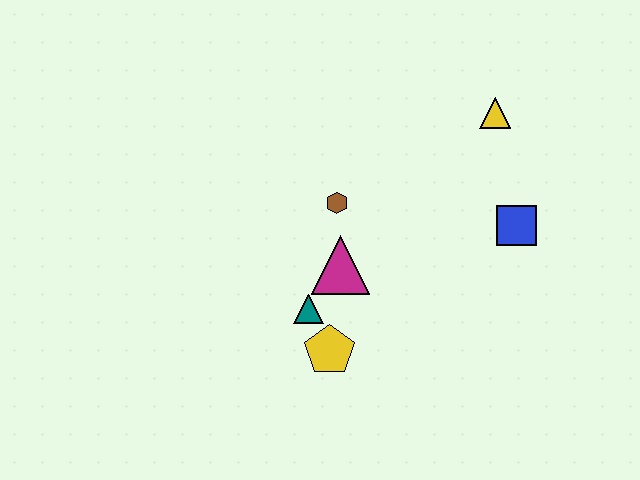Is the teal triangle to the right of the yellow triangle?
No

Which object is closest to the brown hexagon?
The magenta triangle is closest to the brown hexagon.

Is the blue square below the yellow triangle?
Yes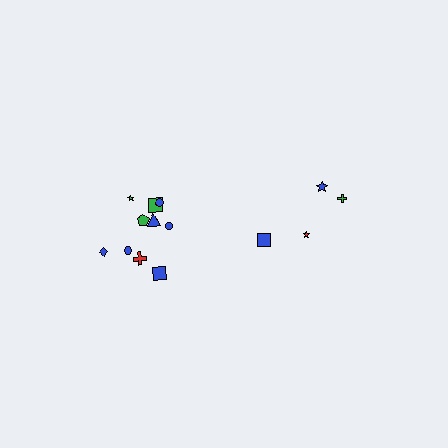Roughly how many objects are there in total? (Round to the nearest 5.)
Roughly 15 objects in total.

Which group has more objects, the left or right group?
The left group.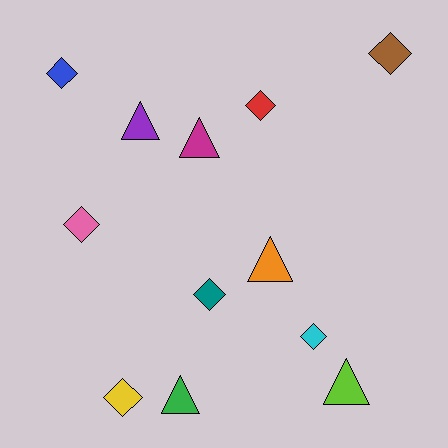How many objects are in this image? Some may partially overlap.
There are 12 objects.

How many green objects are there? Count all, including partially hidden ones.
There is 1 green object.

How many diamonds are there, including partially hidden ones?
There are 7 diamonds.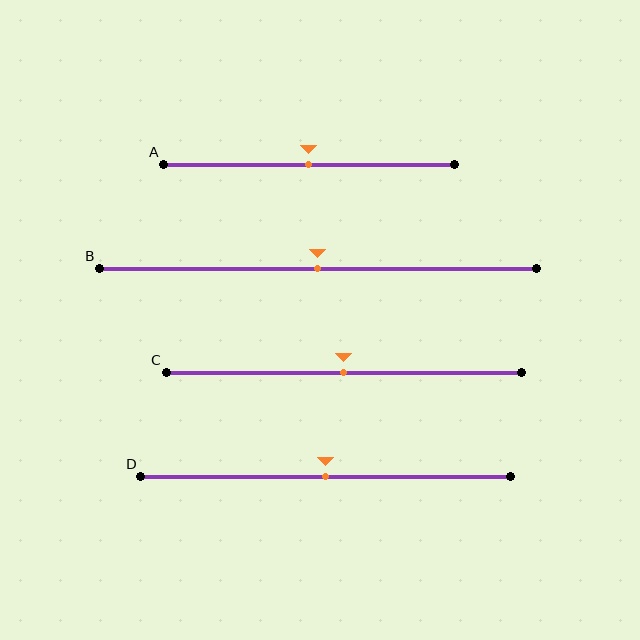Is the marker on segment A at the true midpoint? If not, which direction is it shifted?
Yes, the marker on segment A is at the true midpoint.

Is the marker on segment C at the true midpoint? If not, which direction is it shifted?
Yes, the marker on segment C is at the true midpoint.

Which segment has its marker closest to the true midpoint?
Segment A has its marker closest to the true midpoint.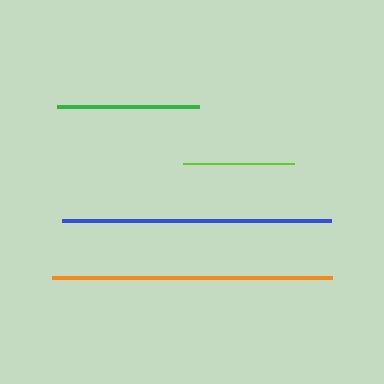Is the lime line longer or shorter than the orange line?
The orange line is longer than the lime line.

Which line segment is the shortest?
The lime line is the shortest at approximately 111 pixels.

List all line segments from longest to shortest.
From longest to shortest: orange, blue, green, lime.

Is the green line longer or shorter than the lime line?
The green line is longer than the lime line.